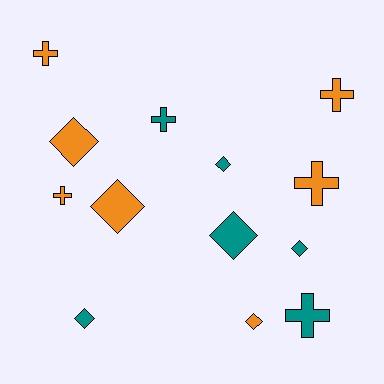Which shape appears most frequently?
Diamond, with 7 objects.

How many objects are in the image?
There are 13 objects.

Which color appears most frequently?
Orange, with 7 objects.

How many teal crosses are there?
There are 2 teal crosses.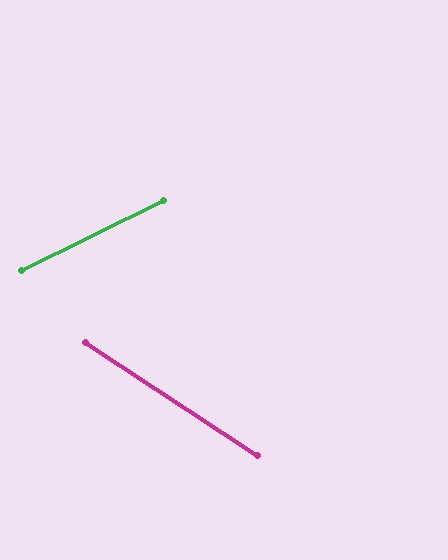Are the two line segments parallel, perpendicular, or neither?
Neither parallel nor perpendicular — they differ by about 60°.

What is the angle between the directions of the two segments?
Approximately 60 degrees.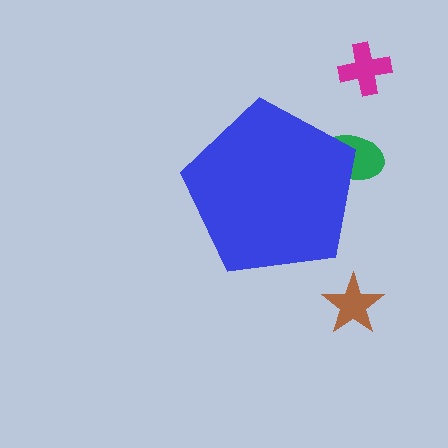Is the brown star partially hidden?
No, the brown star is fully visible.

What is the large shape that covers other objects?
A blue pentagon.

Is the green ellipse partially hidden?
Yes, the green ellipse is partially hidden behind the blue pentagon.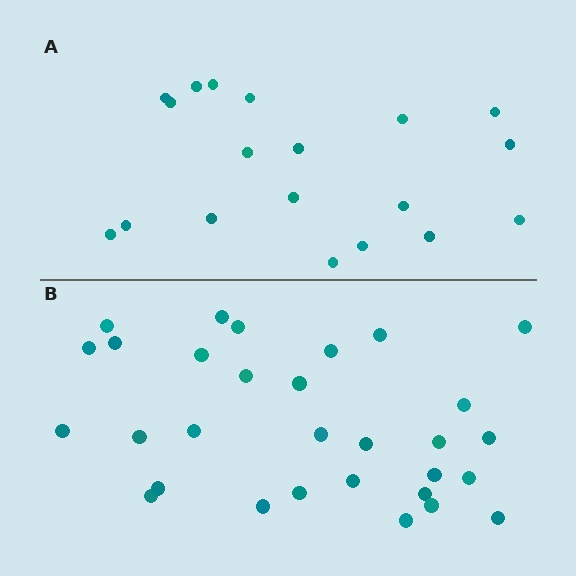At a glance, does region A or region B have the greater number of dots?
Region B (the bottom region) has more dots.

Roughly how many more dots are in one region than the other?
Region B has roughly 12 or so more dots than region A.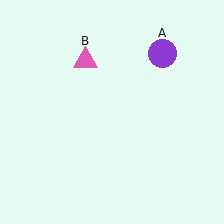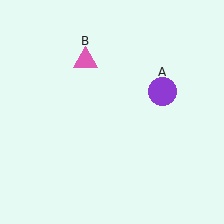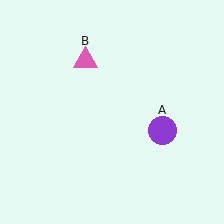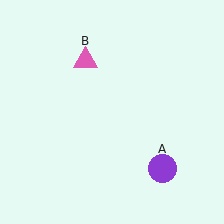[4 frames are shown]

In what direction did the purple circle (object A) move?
The purple circle (object A) moved down.